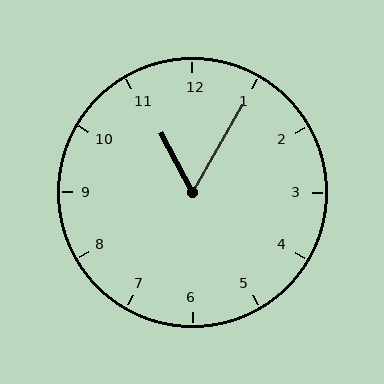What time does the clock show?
11:05.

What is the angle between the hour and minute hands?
Approximately 58 degrees.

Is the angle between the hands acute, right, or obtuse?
It is acute.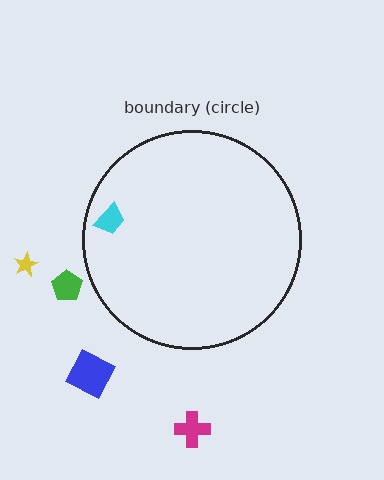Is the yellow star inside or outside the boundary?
Outside.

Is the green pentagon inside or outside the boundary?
Outside.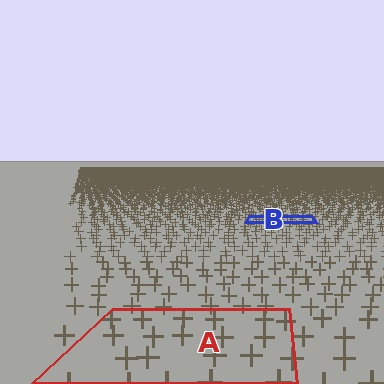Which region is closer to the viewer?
Region A is closer. The texture elements there are larger and more spread out.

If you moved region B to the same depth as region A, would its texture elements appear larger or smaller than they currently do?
They would appear larger. At a closer depth, the same texture elements are projected at a bigger on-screen size.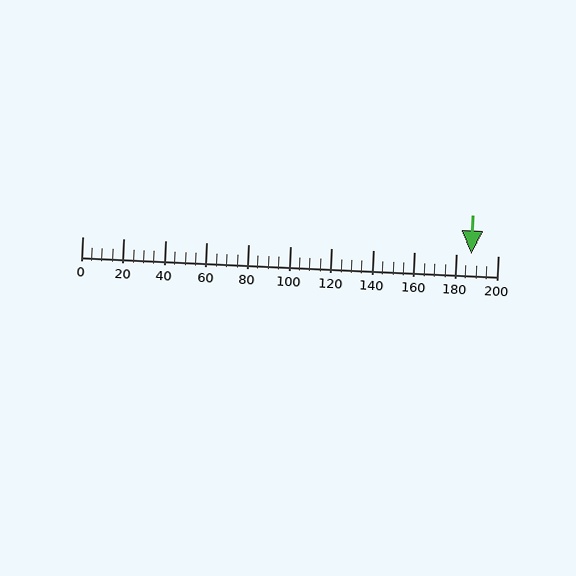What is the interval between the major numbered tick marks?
The major tick marks are spaced 20 units apart.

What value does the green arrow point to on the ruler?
The green arrow points to approximately 187.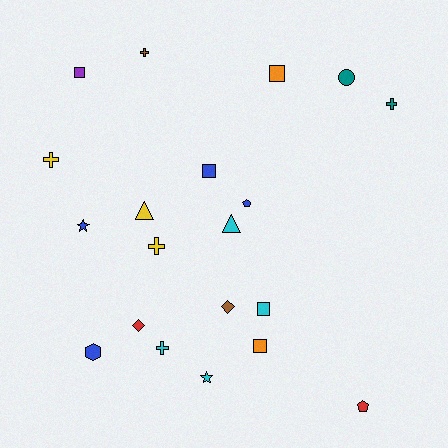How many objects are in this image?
There are 20 objects.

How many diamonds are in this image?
There are 2 diamonds.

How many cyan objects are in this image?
There are 4 cyan objects.